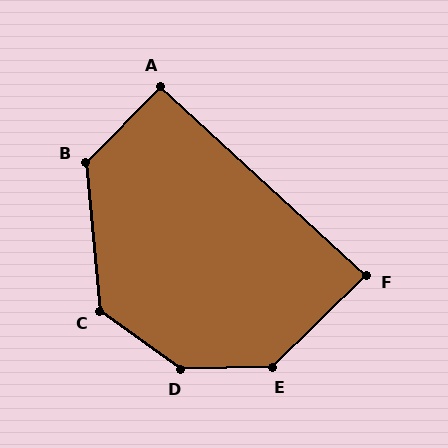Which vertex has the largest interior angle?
D, at approximately 143 degrees.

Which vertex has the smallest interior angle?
F, at approximately 87 degrees.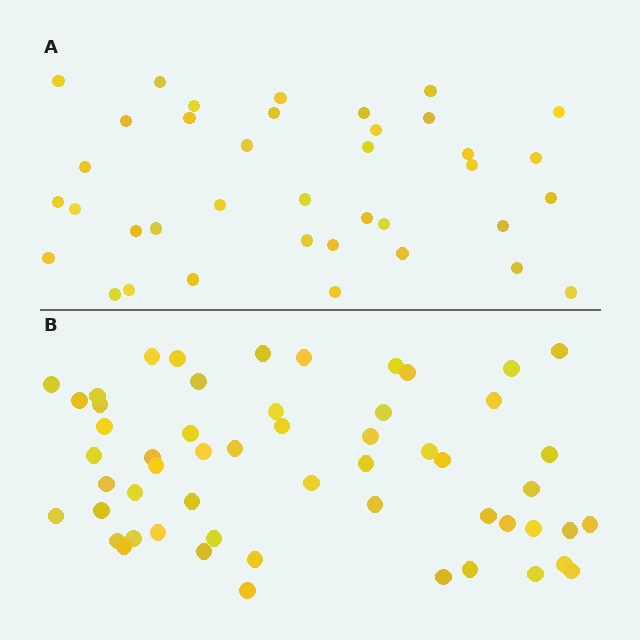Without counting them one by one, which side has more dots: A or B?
Region B (the bottom region) has more dots.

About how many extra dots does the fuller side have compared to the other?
Region B has approximately 15 more dots than region A.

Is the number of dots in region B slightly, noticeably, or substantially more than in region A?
Region B has noticeably more, but not dramatically so. The ratio is roughly 1.4 to 1.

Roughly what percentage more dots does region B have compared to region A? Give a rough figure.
About 45% more.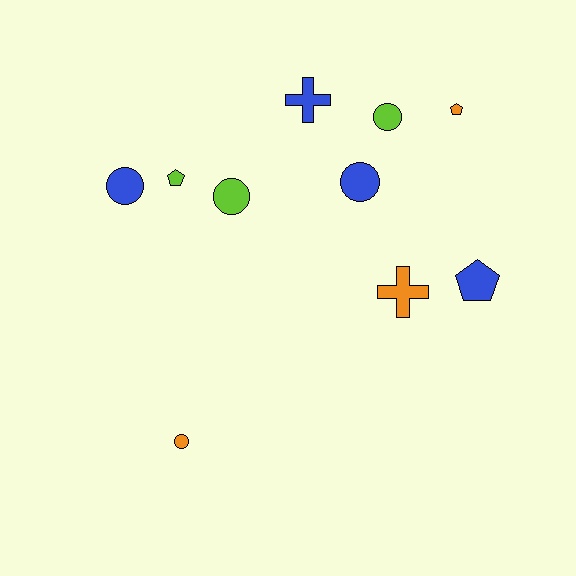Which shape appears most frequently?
Circle, with 5 objects.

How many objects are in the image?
There are 10 objects.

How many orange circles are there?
There is 1 orange circle.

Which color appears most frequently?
Blue, with 4 objects.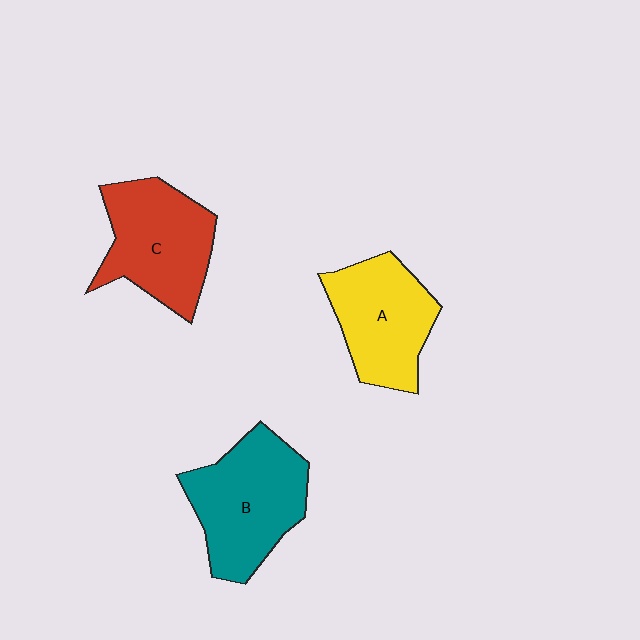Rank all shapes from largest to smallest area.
From largest to smallest: B (teal), C (red), A (yellow).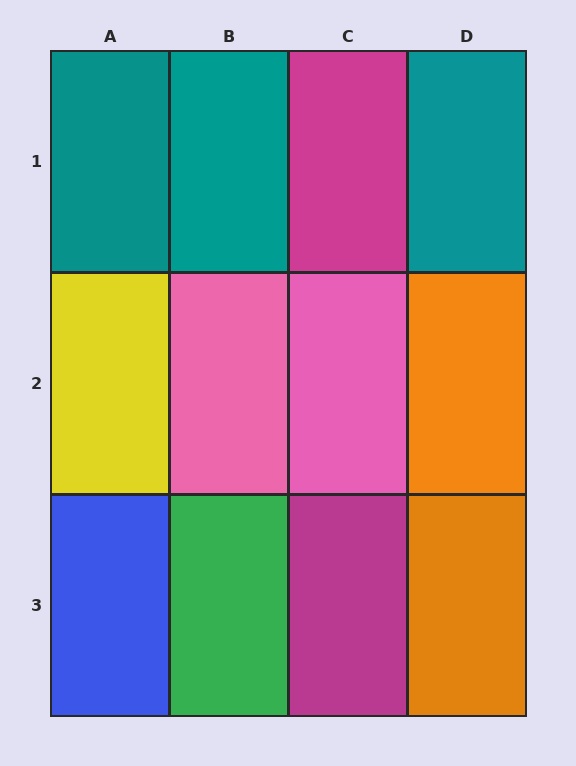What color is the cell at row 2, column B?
Pink.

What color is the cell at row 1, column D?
Teal.